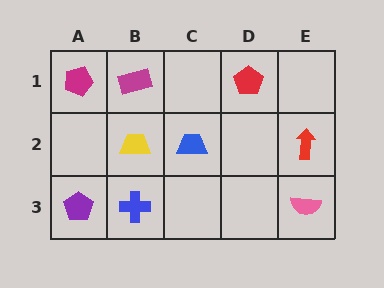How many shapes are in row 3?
3 shapes.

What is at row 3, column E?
A pink semicircle.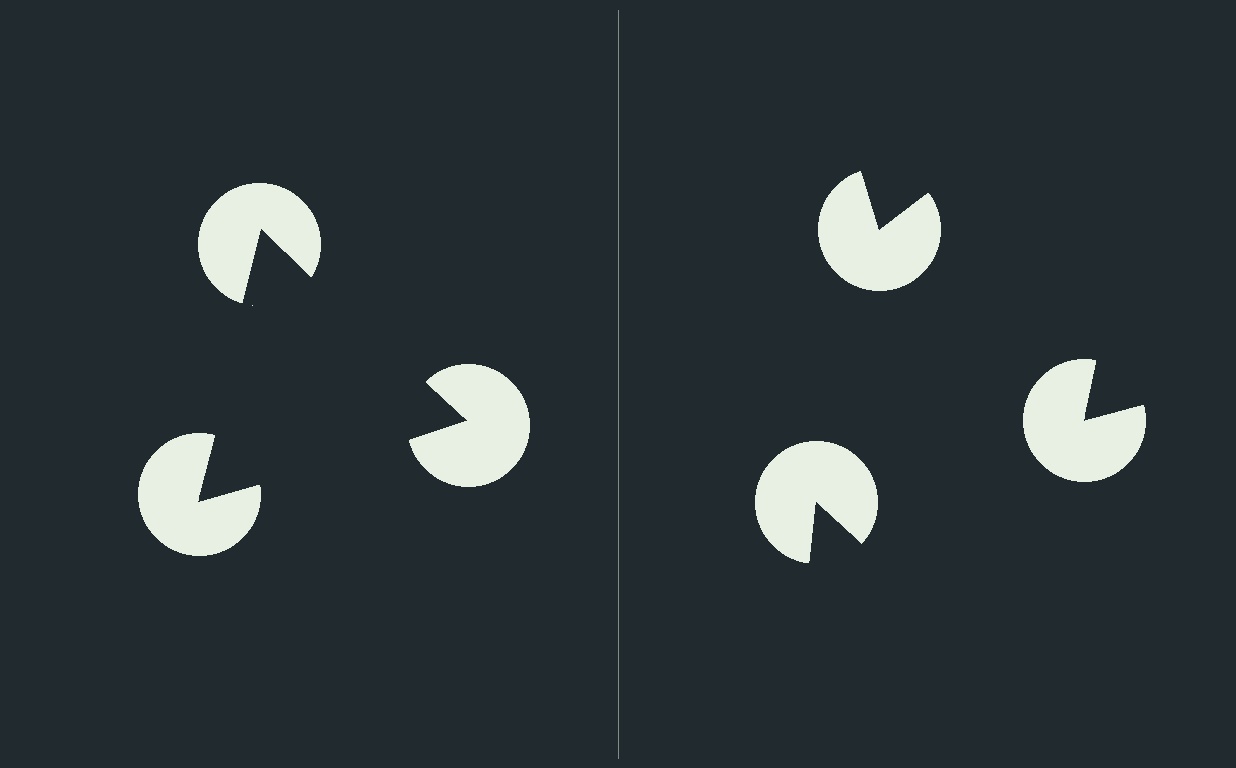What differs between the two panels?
The pac-man discs are positioned identically on both sides; only the wedge orientations differ. On the left they align to a triangle; on the right they are misaligned.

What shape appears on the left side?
An illusory triangle.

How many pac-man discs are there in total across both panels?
6 — 3 on each side.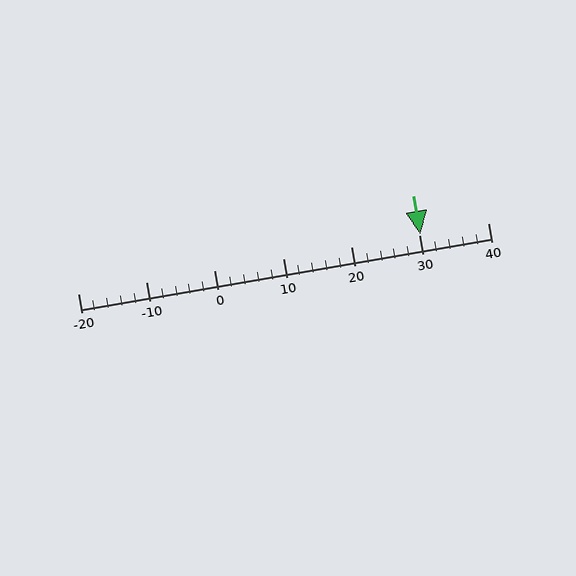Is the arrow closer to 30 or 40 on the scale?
The arrow is closer to 30.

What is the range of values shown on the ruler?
The ruler shows values from -20 to 40.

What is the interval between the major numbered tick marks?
The major tick marks are spaced 10 units apart.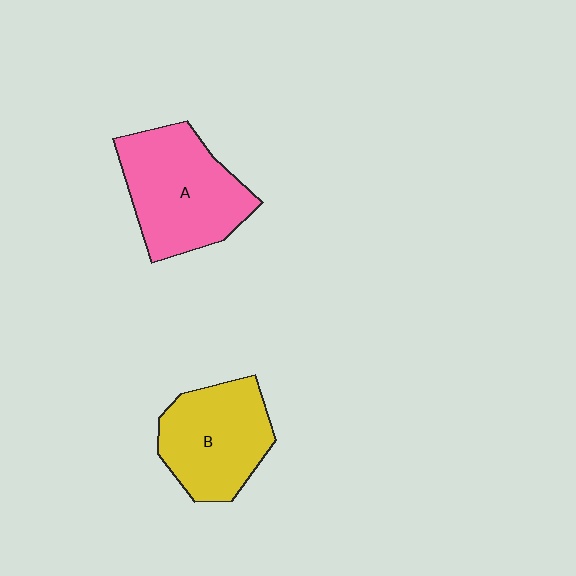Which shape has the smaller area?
Shape B (yellow).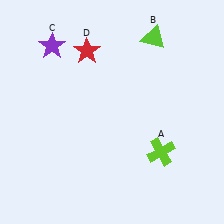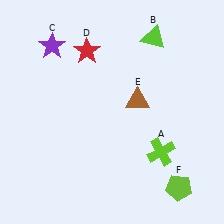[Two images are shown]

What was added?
A brown triangle (E), a lime pentagon (F) were added in Image 2.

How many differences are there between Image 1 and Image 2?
There are 2 differences between the two images.